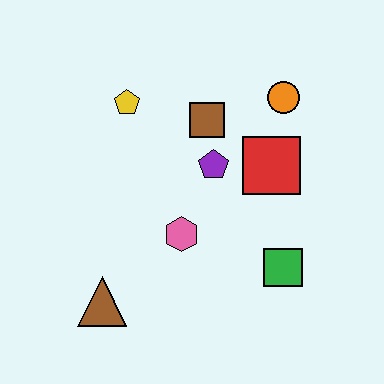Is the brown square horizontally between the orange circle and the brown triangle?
Yes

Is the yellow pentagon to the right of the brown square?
No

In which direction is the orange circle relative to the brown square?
The orange circle is to the right of the brown square.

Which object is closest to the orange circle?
The red square is closest to the orange circle.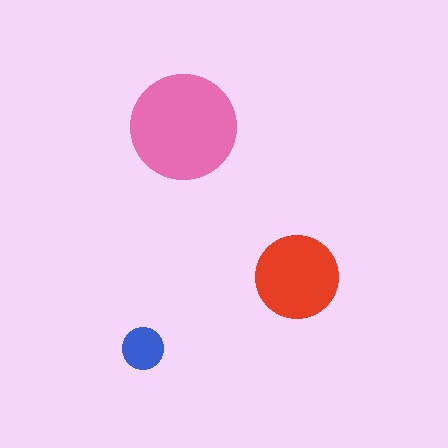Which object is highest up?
The pink circle is topmost.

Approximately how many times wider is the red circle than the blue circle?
About 2 times wider.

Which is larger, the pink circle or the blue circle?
The pink one.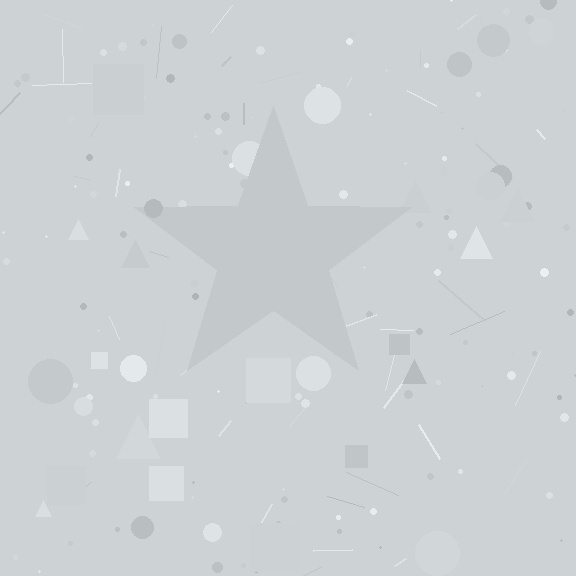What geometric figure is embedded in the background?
A star is embedded in the background.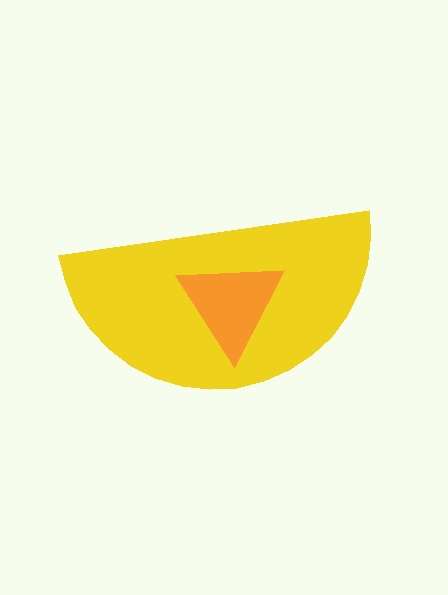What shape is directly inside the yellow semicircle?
The orange triangle.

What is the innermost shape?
The orange triangle.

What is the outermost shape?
The yellow semicircle.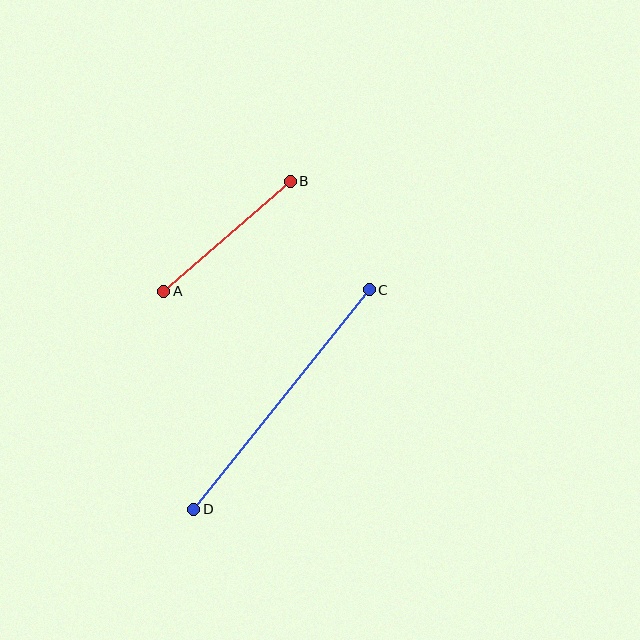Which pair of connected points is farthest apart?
Points C and D are farthest apart.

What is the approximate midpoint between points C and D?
The midpoint is at approximately (281, 399) pixels.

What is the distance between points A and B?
The distance is approximately 168 pixels.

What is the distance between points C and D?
The distance is approximately 281 pixels.